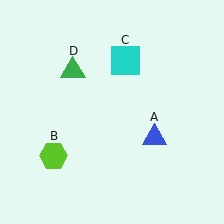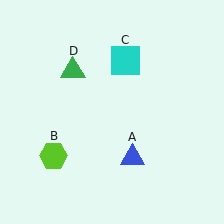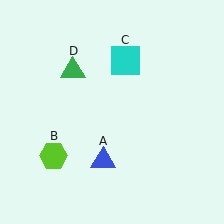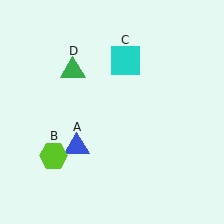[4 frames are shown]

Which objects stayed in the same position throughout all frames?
Lime hexagon (object B) and cyan square (object C) and green triangle (object D) remained stationary.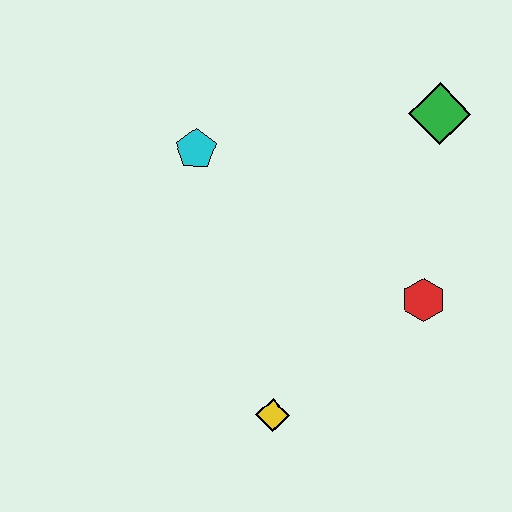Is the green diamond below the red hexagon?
No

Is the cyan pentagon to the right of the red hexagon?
No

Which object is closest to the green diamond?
The red hexagon is closest to the green diamond.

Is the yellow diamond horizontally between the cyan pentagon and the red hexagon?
Yes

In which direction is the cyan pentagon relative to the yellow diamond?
The cyan pentagon is above the yellow diamond.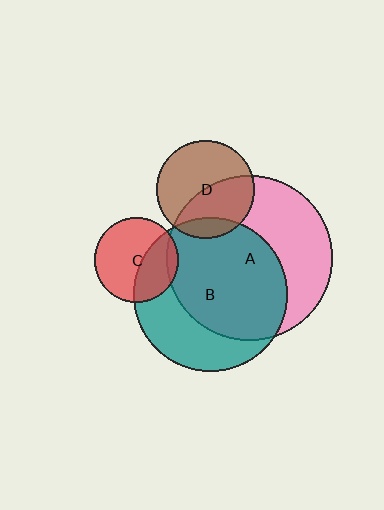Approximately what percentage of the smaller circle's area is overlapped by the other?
Approximately 45%.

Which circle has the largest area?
Circle A (pink).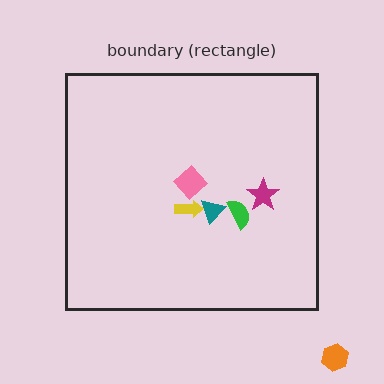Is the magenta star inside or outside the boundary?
Inside.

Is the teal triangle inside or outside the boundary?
Inside.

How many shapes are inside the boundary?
5 inside, 1 outside.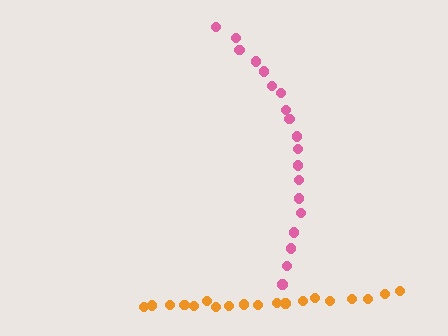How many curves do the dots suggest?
There are 2 distinct paths.